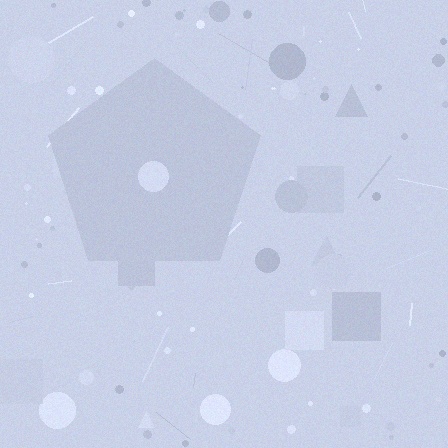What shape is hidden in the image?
A pentagon is hidden in the image.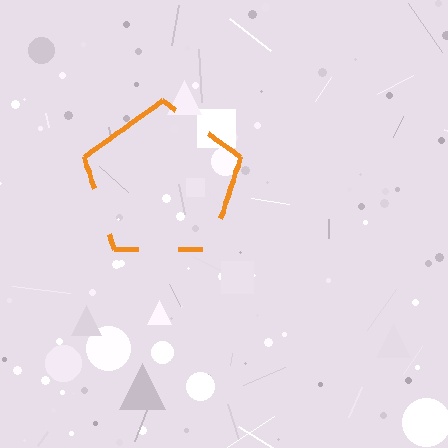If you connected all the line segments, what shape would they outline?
They would outline a pentagon.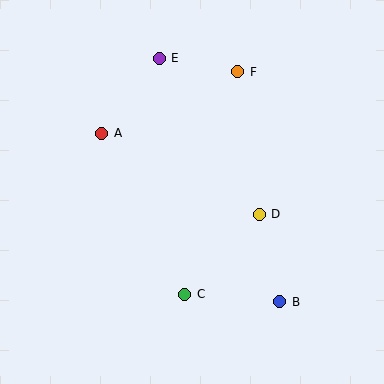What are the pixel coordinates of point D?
Point D is at (259, 214).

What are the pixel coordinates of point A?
Point A is at (101, 133).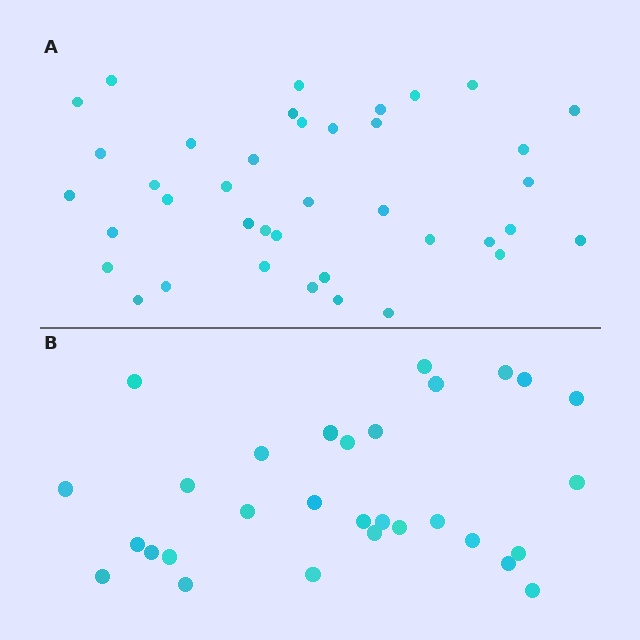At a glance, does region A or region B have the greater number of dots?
Region A (the top region) has more dots.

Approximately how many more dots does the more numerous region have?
Region A has roughly 8 or so more dots than region B.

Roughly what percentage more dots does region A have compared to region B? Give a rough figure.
About 30% more.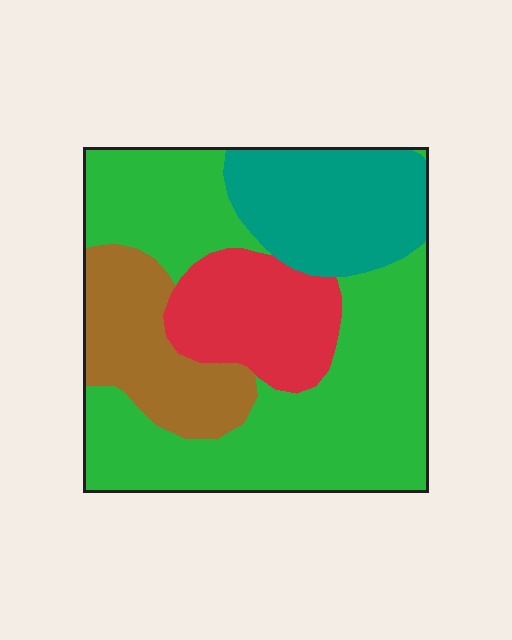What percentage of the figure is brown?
Brown covers around 15% of the figure.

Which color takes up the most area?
Green, at roughly 50%.